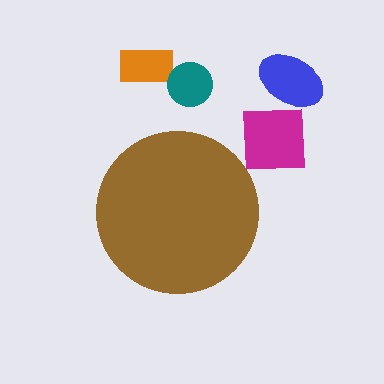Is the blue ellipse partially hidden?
No, the blue ellipse is fully visible.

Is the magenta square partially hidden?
No, the magenta square is fully visible.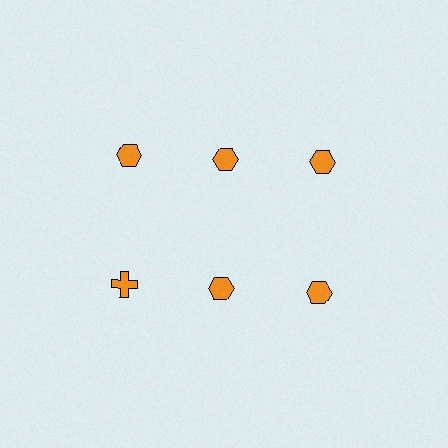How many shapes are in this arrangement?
There are 6 shapes arranged in a grid pattern.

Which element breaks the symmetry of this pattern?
The orange cross in the second row, leftmost column breaks the symmetry. All other shapes are orange hexagons.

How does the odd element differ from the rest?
It has a different shape: cross instead of hexagon.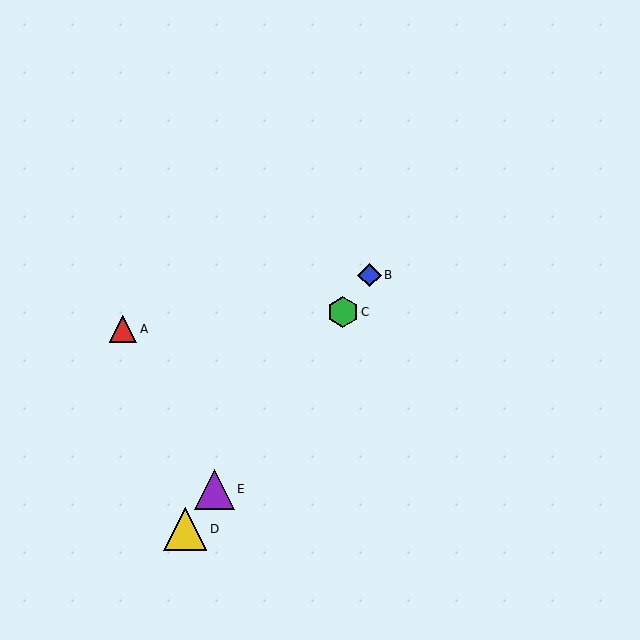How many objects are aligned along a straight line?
4 objects (B, C, D, E) are aligned along a straight line.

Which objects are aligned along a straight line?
Objects B, C, D, E are aligned along a straight line.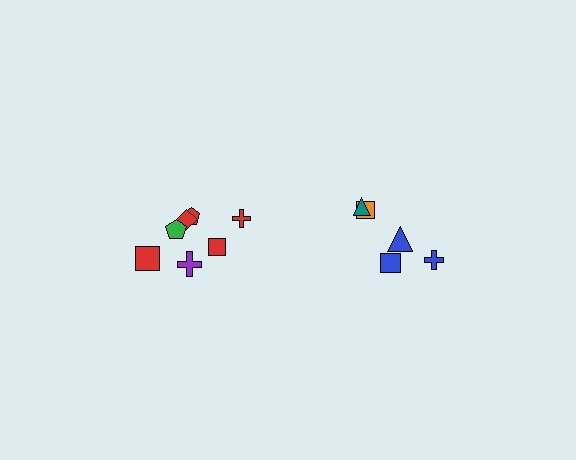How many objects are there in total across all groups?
There are 12 objects.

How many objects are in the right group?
There are 5 objects.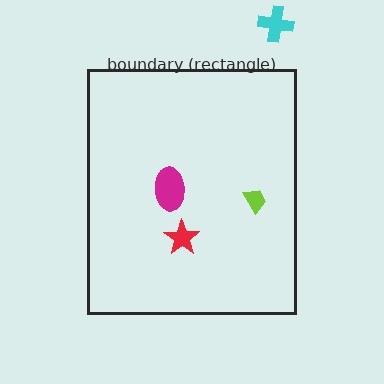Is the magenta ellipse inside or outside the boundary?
Inside.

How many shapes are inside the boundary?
3 inside, 1 outside.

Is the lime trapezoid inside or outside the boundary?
Inside.